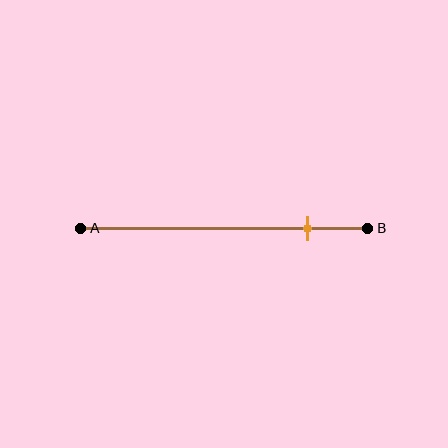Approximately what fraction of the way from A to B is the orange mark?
The orange mark is approximately 80% of the way from A to B.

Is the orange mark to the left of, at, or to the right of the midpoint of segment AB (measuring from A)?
The orange mark is to the right of the midpoint of segment AB.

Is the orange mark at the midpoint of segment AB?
No, the mark is at about 80% from A, not at the 50% midpoint.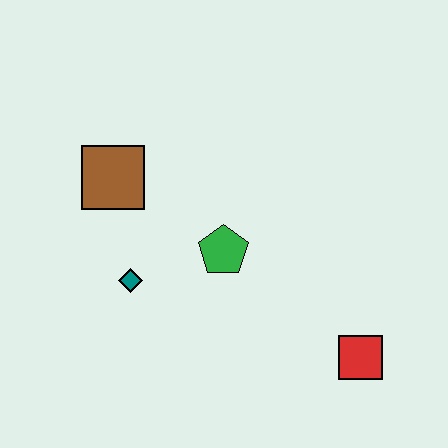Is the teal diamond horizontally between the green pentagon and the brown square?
Yes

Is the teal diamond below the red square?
No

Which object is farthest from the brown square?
The red square is farthest from the brown square.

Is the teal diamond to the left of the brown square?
No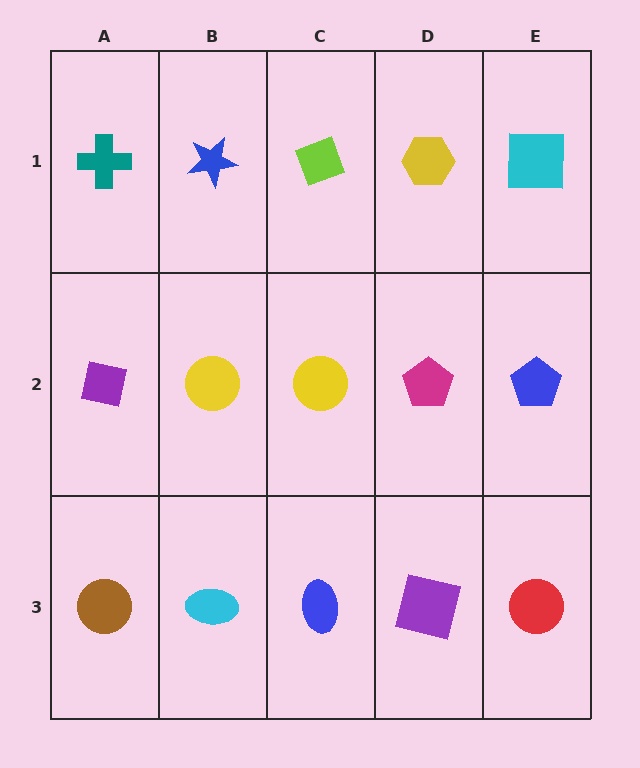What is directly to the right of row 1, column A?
A blue star.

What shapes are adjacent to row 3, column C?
A yellow circle (row 2, column C), a cyan ellipse (row 3, column B), a purple square (row 3, column D).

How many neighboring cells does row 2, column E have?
3.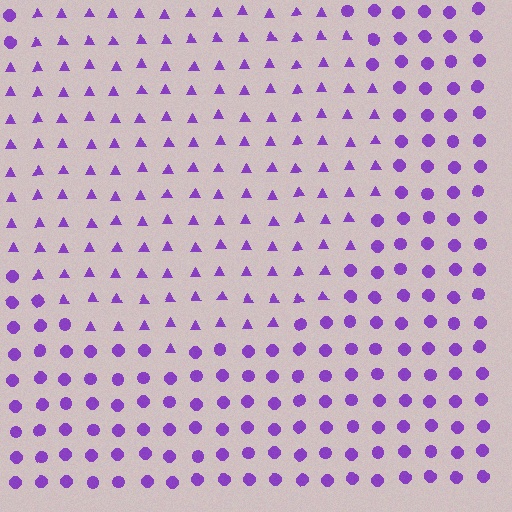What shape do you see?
I see a circle.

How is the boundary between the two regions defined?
The boundary is defined by a change in element shape: triangles inside vs. circles outside. All elements share the same color and spacing.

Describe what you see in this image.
The image is filled with small purple elements arranged in a uniform grid. A circle-shaped region contains triangles, while the surrounding area contains circles. The boundary is defined purely by the change in element shape.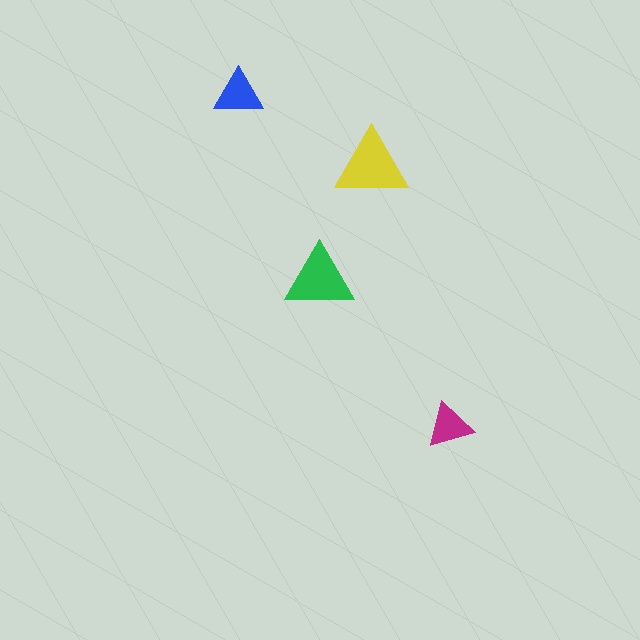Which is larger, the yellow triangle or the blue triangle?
The yellow one.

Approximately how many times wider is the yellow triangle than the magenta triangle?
About 1.5 times wider.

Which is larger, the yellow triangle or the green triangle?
The yellow one.